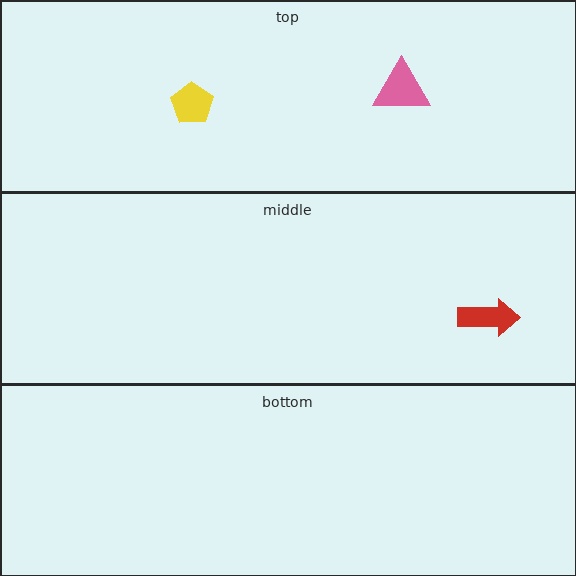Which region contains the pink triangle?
The top region.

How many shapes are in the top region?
2.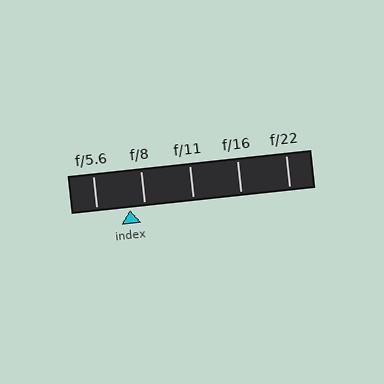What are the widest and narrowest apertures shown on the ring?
The widest aperture shown is f/5.6 and the narrowest is f/22.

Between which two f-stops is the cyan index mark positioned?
The index mark is between f/5.6 and f/8.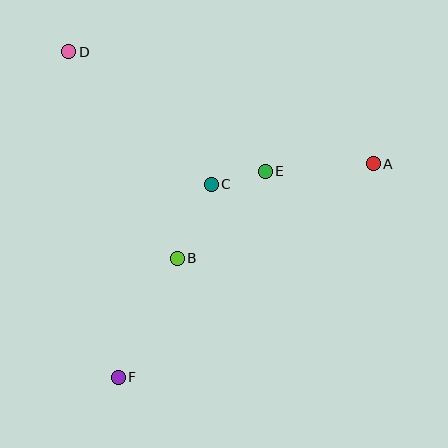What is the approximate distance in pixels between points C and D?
The distance between C and D is approximately 195 pixels.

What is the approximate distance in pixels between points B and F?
The distance between B and F is approximately 133 pixels.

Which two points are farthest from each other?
Points A and F are farthest from each other.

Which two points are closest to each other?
Points C and E are closest to each other.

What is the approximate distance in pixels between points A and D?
The distance between A and D is approximately 324 pixels.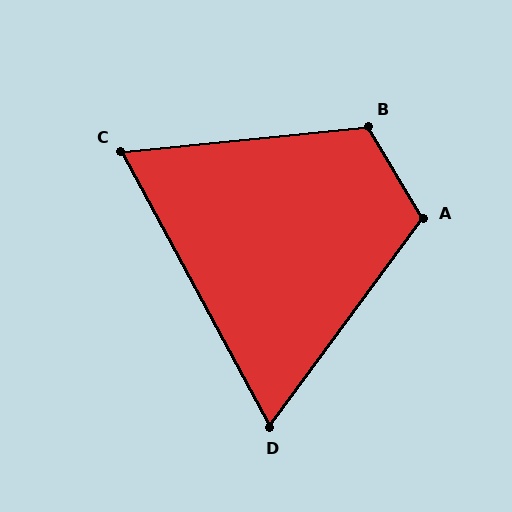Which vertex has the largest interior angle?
B, at approximately 115 degrees.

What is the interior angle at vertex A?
Approximately 113 degrees (obtuse).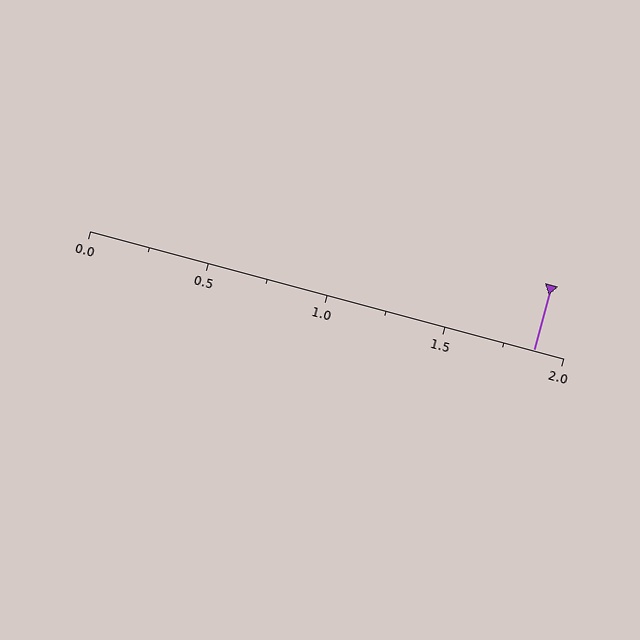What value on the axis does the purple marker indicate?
The marker indicates approximately 1.88.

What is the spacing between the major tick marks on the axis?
The major ticks are spaced 0.5 apart.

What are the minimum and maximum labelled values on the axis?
The axis runs from 0.0 to 2.0.